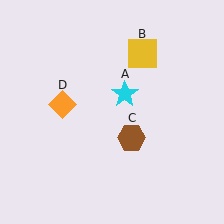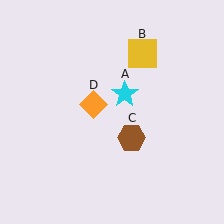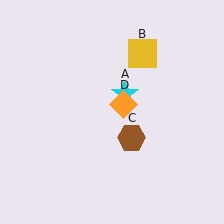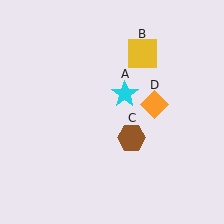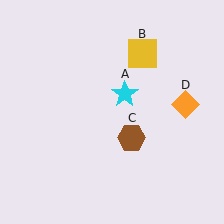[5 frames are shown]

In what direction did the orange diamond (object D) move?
The orange diamond (object D) moved right.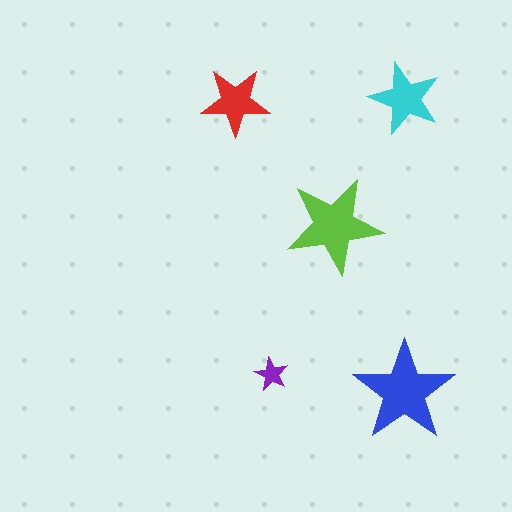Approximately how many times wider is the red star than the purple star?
About 2 times wider.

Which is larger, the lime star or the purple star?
The lime one.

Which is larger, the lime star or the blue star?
The blue one.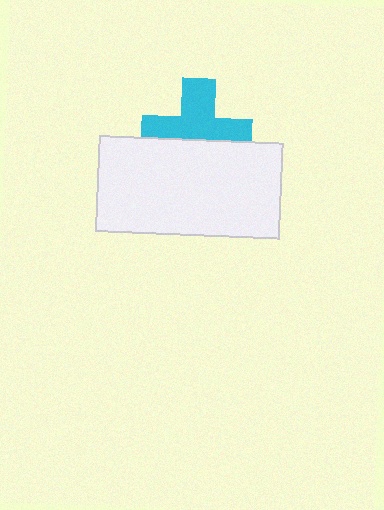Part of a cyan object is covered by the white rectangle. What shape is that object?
It is a cross.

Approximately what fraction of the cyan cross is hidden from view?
Roughly 41% of the cyan cross is hidden behind the white rectangle.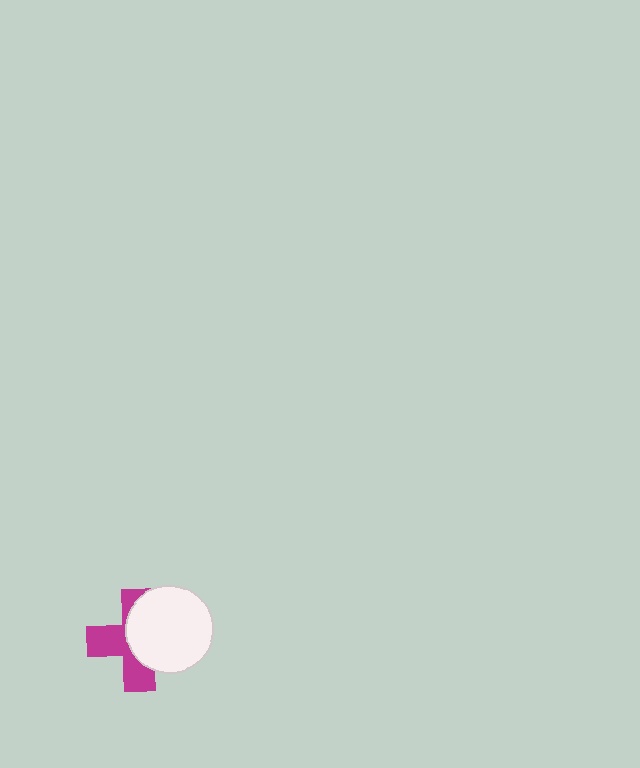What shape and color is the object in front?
The object in front is a white circle.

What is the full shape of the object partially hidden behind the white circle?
The partially hidden object is a magenta cross.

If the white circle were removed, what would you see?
You would see the complete magenta cross.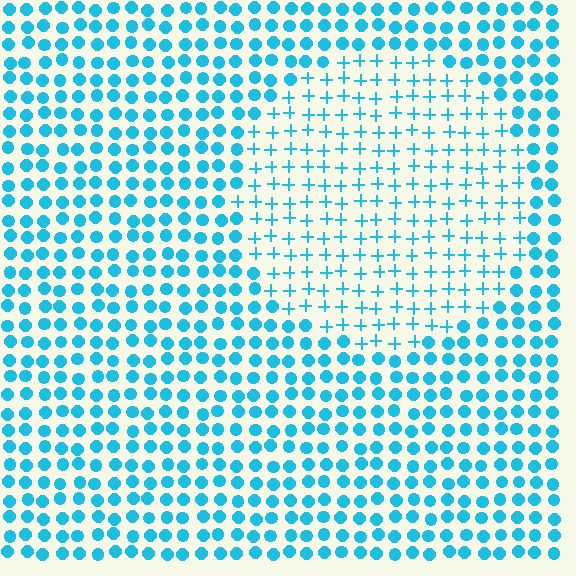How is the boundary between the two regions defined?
The boundary is defined by a change in element shape: plus signs inside vs. circles outside. All elements share the same color and spacing.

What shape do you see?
I see a circle.